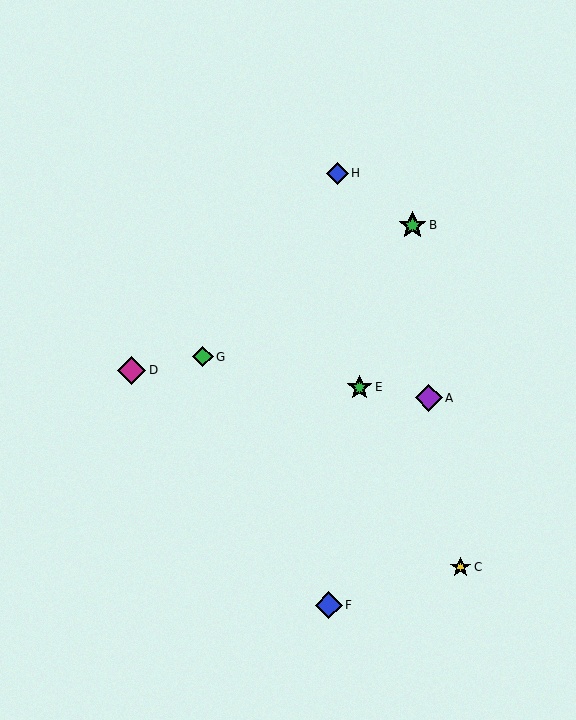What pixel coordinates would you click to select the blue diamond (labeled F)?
Click at (329, 605) to select the blue diamond F.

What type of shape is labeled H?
Shape H is a blue diamond.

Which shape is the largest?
The magenta diamond (labeled D) is the largest.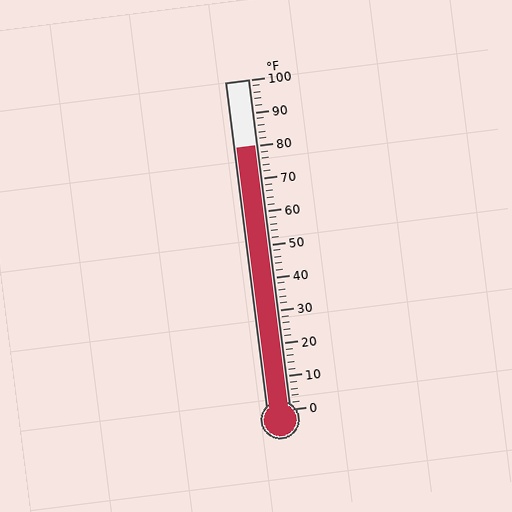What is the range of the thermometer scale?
The thermometer scale ranges from 0°F to 100°F.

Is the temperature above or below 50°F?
The temperature is above 50°F.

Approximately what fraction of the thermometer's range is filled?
The thermometer is filled to approximately 80% of its range.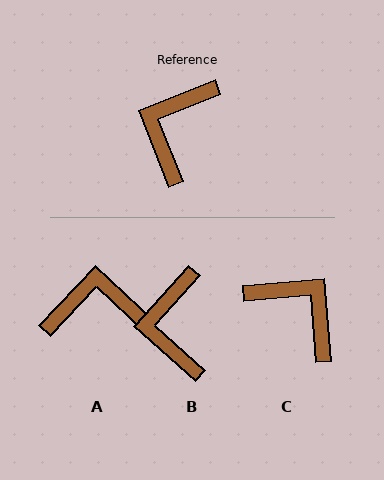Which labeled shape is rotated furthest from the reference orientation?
C, about 107 degrees away.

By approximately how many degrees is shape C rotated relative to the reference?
Approximately 107 degrees clockwise.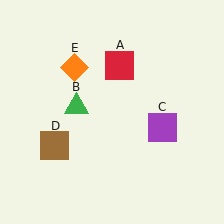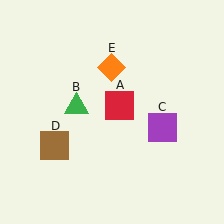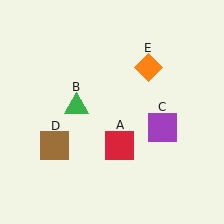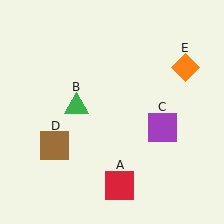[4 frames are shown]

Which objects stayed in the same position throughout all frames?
Green triangle (object B) and purple square (object C) and brown square (object D) remained stationary.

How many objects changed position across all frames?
2 objects changed position: red square (object A), orange diamond (object E).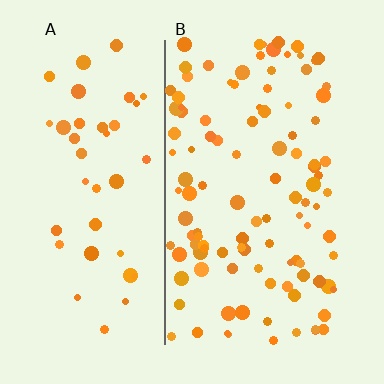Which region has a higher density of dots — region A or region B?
B (the right).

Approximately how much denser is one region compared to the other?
Approximately 2.5× — region B over region A.